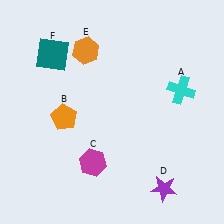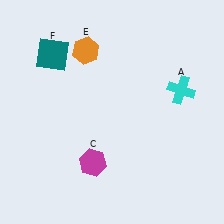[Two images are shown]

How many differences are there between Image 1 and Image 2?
There are 2 differences between the two images.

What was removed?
The purple star (D), the orange pentagon (B) were removed in Image 2.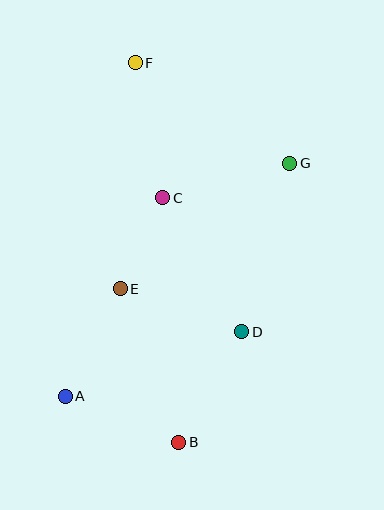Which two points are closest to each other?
Points C and E are closest to each other.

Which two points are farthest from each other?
Points B and F are farthest from each other.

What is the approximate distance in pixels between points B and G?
The distance between B and G is approximately 300 pixels.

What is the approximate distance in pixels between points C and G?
The distance between C and G is approximately 131 pixels.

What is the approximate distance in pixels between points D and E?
The distance between D and E is approximately 129 pixels.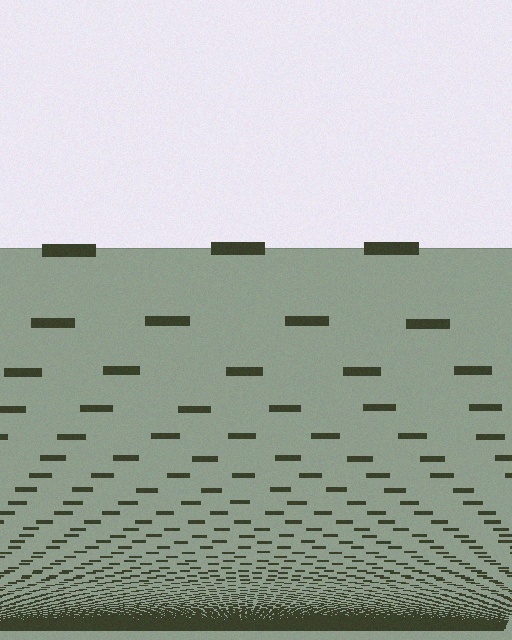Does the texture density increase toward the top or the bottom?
Density increases toward the bottom.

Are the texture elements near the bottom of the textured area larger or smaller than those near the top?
Smaller. The gradient is inverted — elements near the bottom are smaller and denser.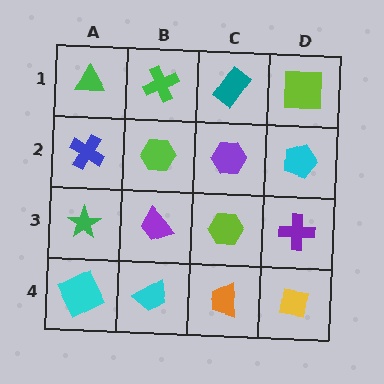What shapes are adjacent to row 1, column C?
A purple hexagon (row 2, column C), a green cross (row 1, column B), a lime square (row 1, column D).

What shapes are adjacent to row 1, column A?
A blue cross (row 2, column A), a green cross (row 1, column B).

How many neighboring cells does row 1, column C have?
3.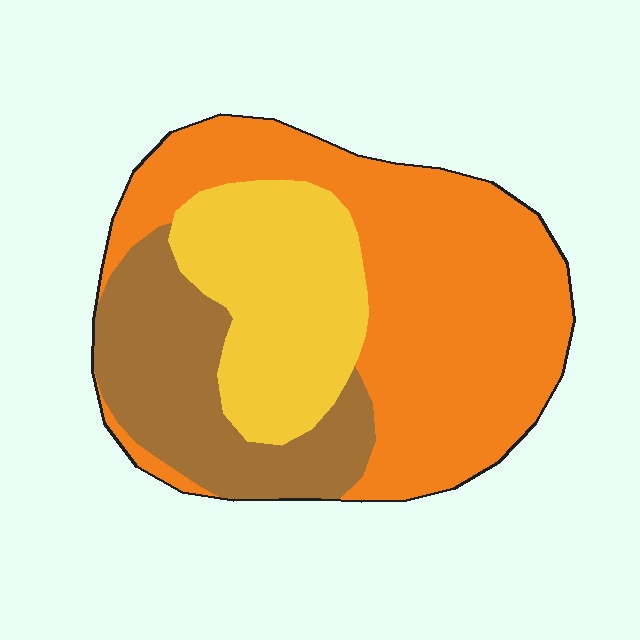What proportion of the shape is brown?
Brown takes up between a sixth and a third of the shape.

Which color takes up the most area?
Orange, at roughly 50%.